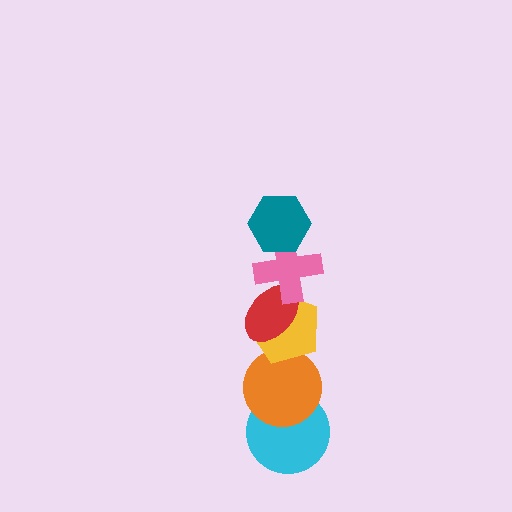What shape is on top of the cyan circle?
The orange circle is on top of the cyan circle.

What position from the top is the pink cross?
The pink cross is 2nd from the top.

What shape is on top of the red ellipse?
The pink cross is on top of the red ellipse.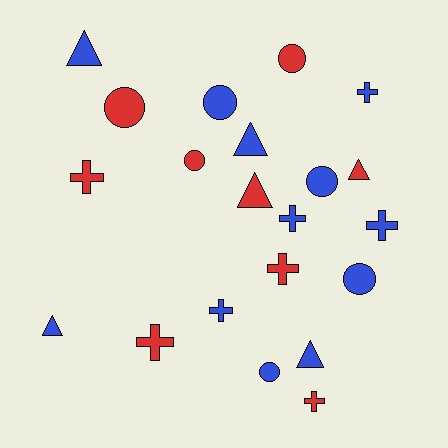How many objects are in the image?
There are 21 objects.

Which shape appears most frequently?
Cross, with 8 objects.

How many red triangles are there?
There are 2 red triangles.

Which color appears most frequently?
Blue, with 12 objects.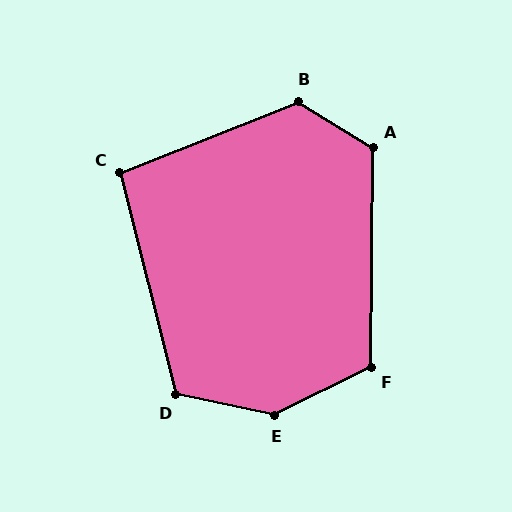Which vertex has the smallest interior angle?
C, at approximately 97 degrees.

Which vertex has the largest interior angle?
E, at approximately 142 degrees.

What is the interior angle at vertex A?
Approximately 121 degrees (obtuse).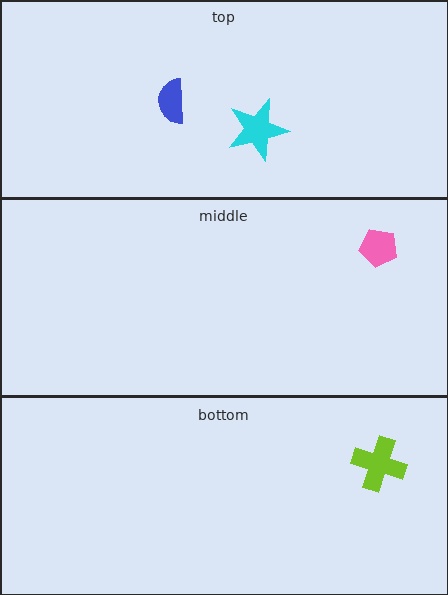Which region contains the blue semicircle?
The top region.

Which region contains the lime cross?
The bottom region.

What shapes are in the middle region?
The pink pentagon.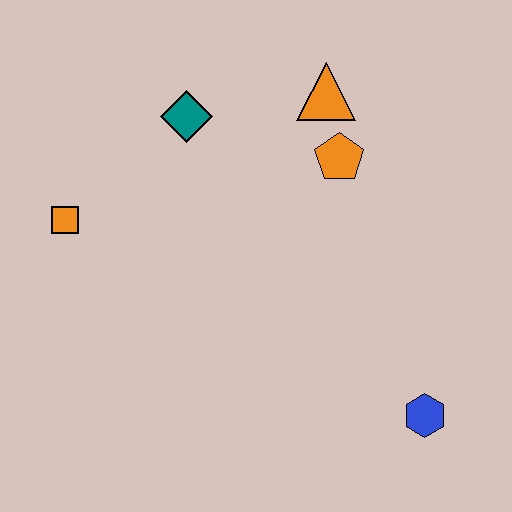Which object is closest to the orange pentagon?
The orange triangle is closest to the orange pentagon.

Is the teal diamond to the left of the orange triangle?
Yes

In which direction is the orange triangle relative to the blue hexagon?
The orange triangle is above the blue hexagon.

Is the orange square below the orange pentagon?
Yes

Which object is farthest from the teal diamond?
The blue hexagon is farthest from the teal diamond.